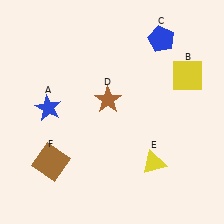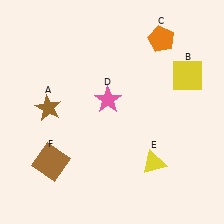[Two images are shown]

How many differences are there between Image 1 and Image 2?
There are 3 differences between the two images.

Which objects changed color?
A changed from blue to brown. C changed from blue to orange. D changed from brown to pink.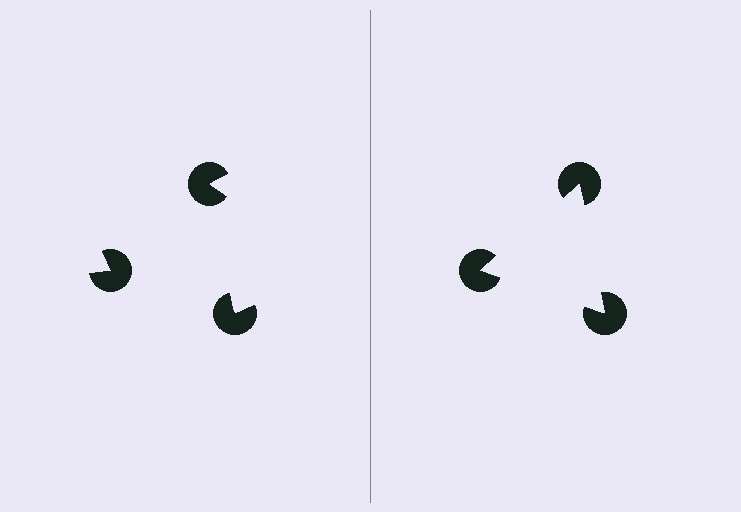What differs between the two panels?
The pac-man discs are positioned identically on both sides; only the wedge orientations differ. On the right they align to a triangle; on the left they are misaligned.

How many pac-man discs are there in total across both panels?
6 — 3 on each side.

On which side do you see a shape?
An illusory triangle appears on the right side. On the left side the wedge cuts are rotated, so no coherent shape forms.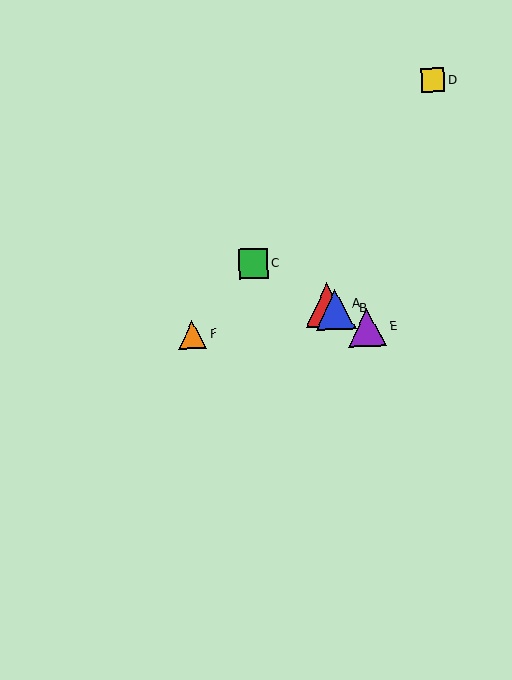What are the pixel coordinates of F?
Object F is at (193, 335).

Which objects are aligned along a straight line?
Objects A, B, C, E are aligned along a straight line.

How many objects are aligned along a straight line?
4 objects (A, B, C, E) are aligned along a straight line.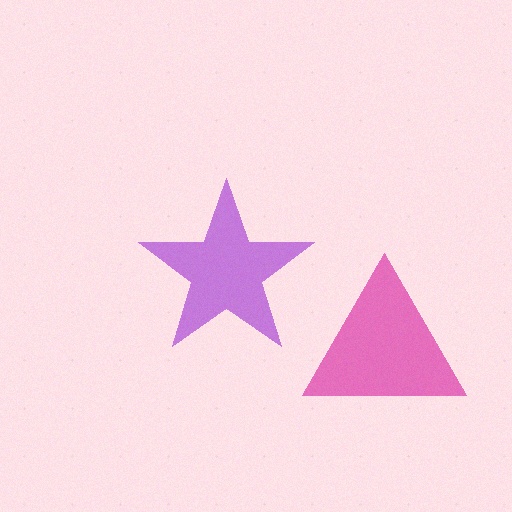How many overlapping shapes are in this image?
There are 2 overlapping shapes in the image.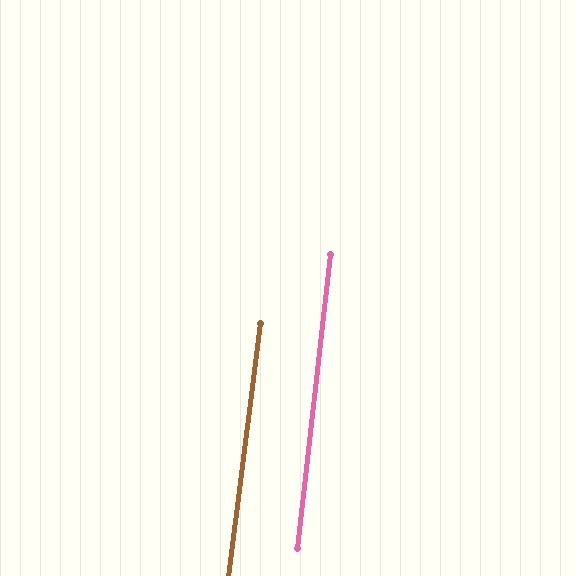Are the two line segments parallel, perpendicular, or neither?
Parallel — their directions differ by only 0.7°.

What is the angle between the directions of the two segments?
Approximately 1 degree.